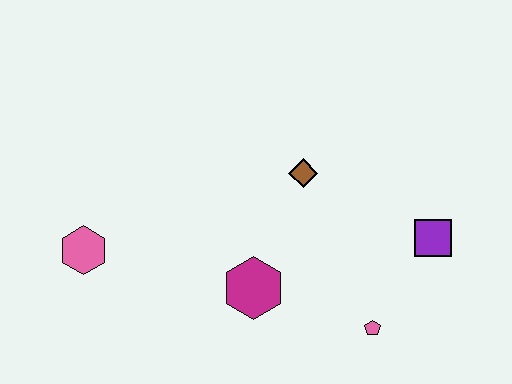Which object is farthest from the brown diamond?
The pink hexagon is farthest from the brown diamond.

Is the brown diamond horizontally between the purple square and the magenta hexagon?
Yes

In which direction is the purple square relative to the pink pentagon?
The purple square is above the pink pentagon.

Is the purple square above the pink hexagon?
Yes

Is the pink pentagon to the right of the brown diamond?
Yes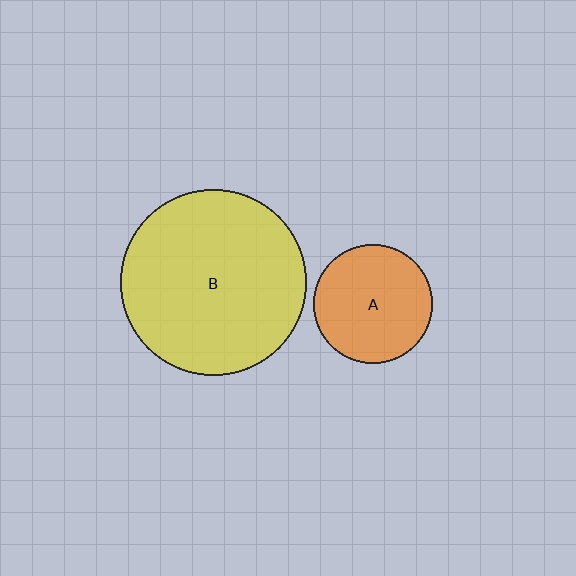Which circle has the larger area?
Circle B (yellow).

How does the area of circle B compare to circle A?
Approximately 2.4 times.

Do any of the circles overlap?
No, none of the circles overlap.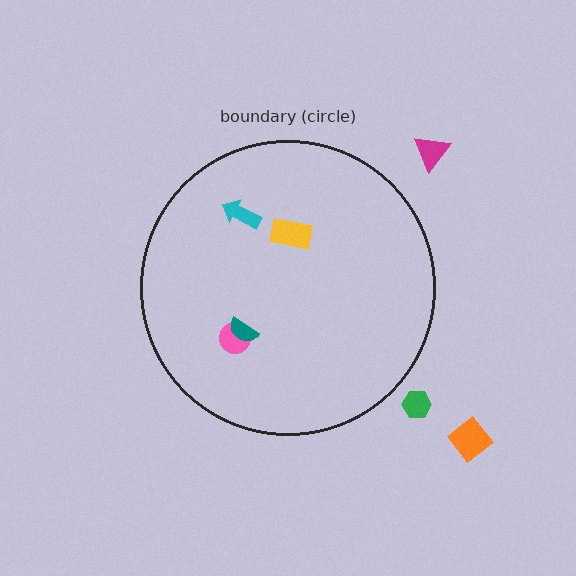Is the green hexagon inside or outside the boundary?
Outside.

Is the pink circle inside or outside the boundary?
Inside.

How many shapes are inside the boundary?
4 inside, 3 outside.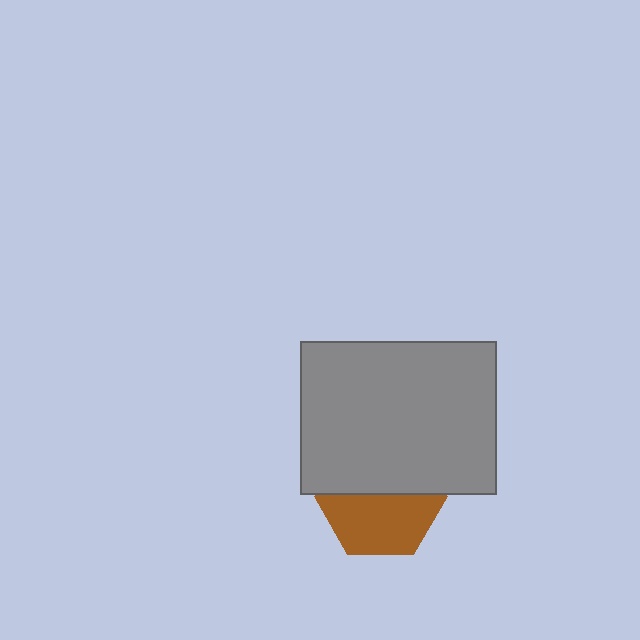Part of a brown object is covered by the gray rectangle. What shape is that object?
It is a hexagon.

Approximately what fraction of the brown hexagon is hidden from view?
Roughly 49% of the brown hexagon is hidden behind the gray rectangle.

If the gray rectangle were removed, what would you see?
You would see the complete brown hexagon.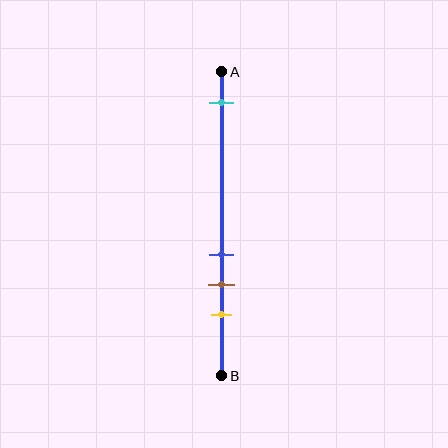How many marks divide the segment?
There are 4 marks dividing the segment.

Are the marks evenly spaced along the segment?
No, the marks are not evenly spaced.